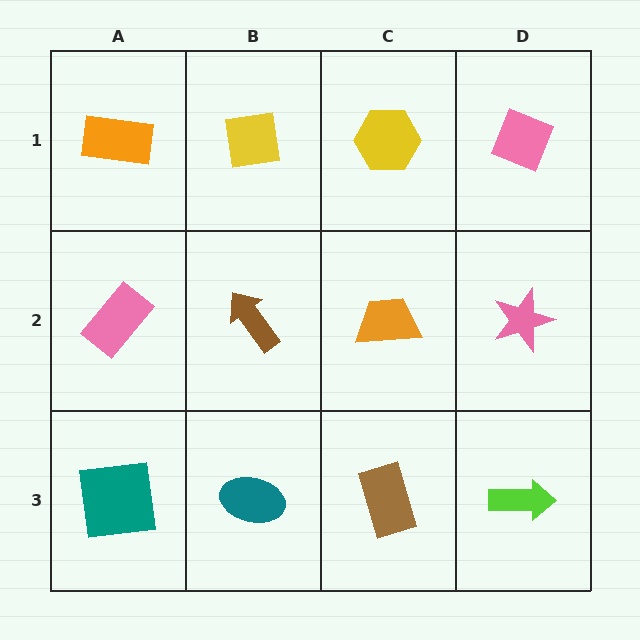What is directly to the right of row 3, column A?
A teal ellipse.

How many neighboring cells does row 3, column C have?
3.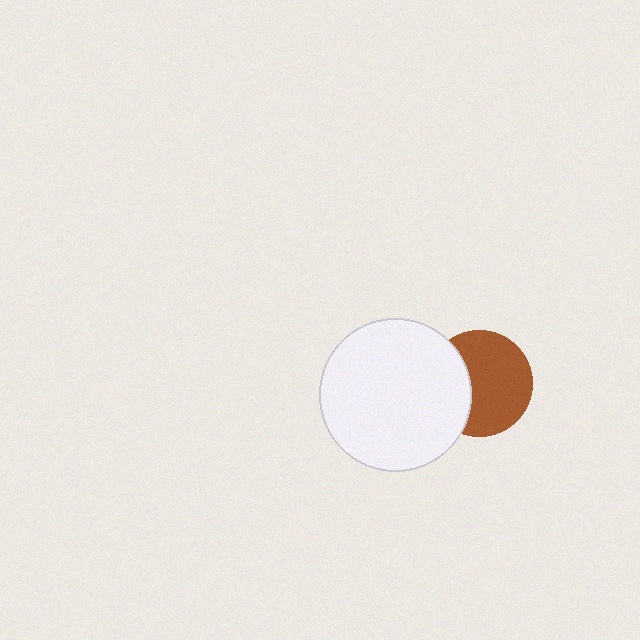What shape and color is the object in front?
The object in front is a white circle.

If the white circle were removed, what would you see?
You would see the complete brown circle.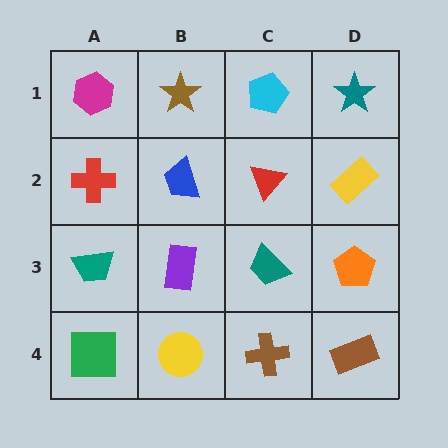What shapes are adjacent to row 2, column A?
A magenta hexagon (row 1, column A), a teal trapezoid (row 3, column A), a blue trapezoid (row 2, column B).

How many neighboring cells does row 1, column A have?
2.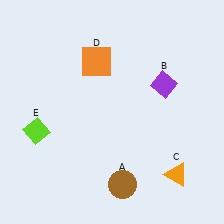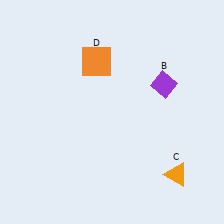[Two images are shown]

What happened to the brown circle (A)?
The brown circle (A) was removed in Image 2. It was in the bottom-right area of Image 1.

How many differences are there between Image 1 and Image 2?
There are 2 differences between the two images.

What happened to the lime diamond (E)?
The lime diamond (E) was removed in Image 2. It was in the bottom-left area of Image 1.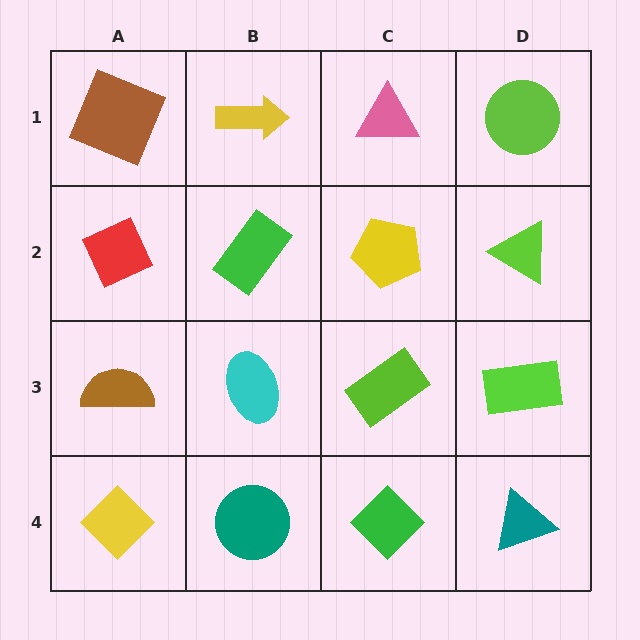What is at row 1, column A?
A brown square.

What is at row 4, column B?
A teal circle.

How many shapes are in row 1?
4 shapes.